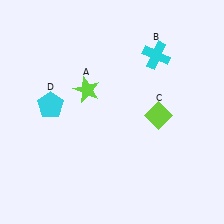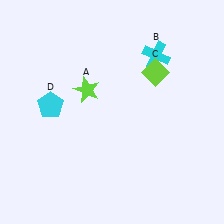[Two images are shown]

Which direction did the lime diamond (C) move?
The lime diamond (C) moved up.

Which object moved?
The lime diamond (C) moved up.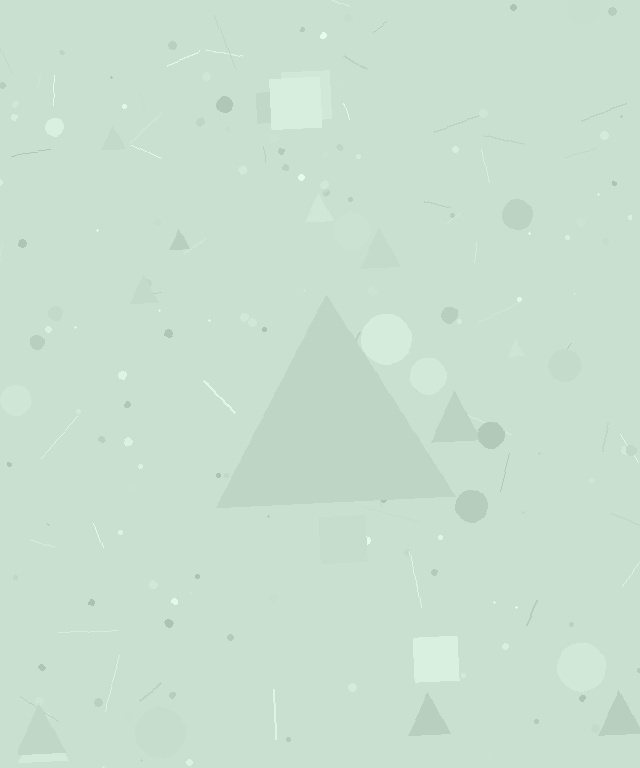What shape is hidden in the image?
A triangle is hidden in the image.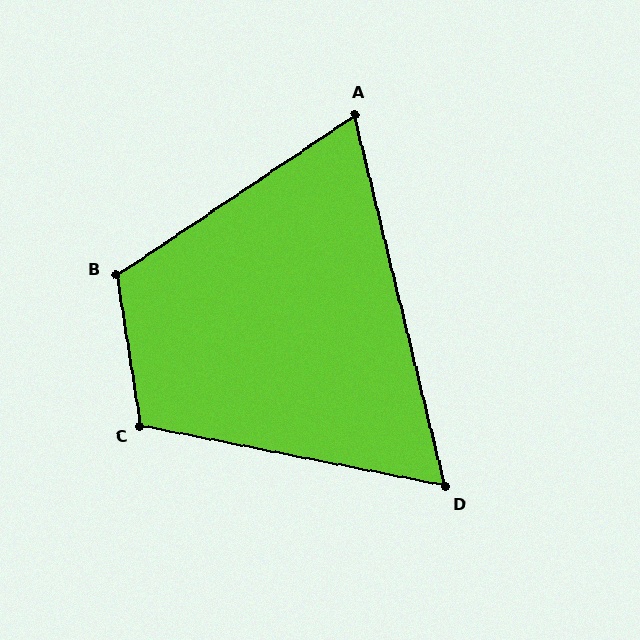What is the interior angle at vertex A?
Approximately 70 degrees (acute).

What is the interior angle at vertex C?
Approximately 110 degrees (obtuse).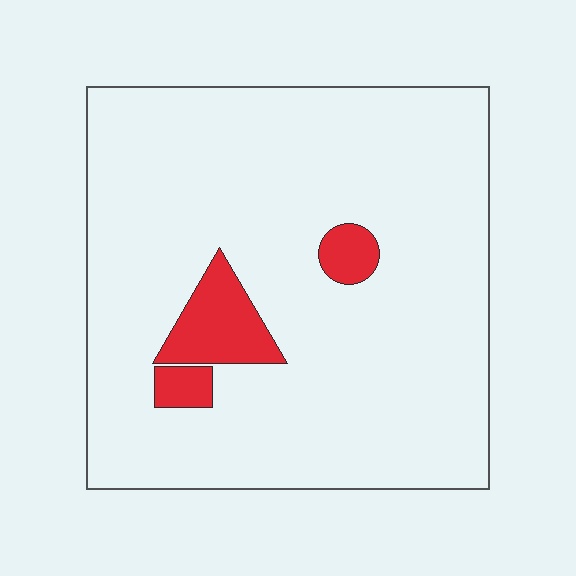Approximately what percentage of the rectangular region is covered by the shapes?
Approximately 10%.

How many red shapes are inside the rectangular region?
3.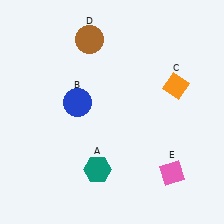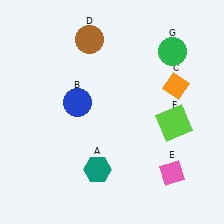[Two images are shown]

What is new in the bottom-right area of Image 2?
A lime square (F) was added in the bottom-right area of Image 2.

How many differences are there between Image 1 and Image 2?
There are 2 differences between the two images.